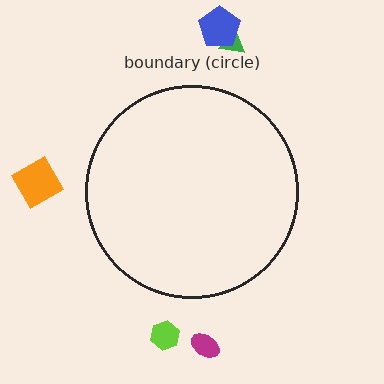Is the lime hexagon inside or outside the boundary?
Outside.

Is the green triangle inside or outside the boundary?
Outside.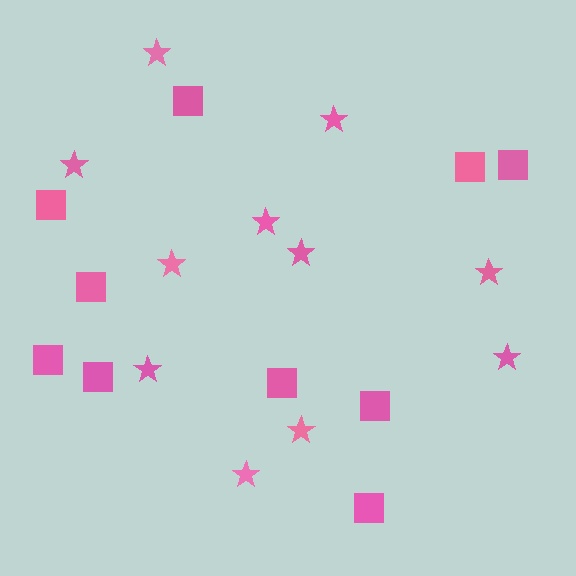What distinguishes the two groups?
There are 2 groups: one group of squares (10) and one group of stars (11).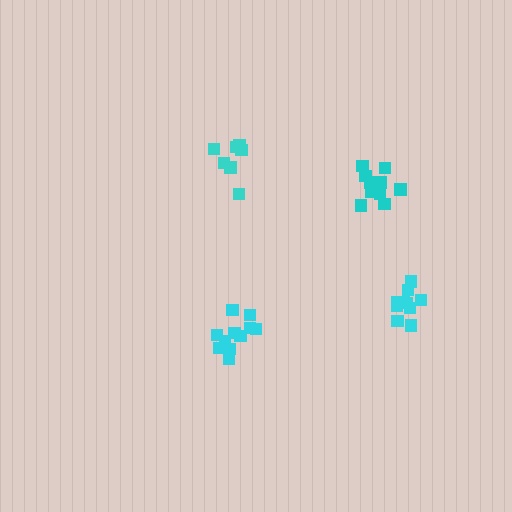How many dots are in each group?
Group 1: 7 dots, Group 2: 10 dots, Group 3: 11 dots, Group 4: 11 dots (39 total).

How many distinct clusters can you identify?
There are 4 distinct clusters.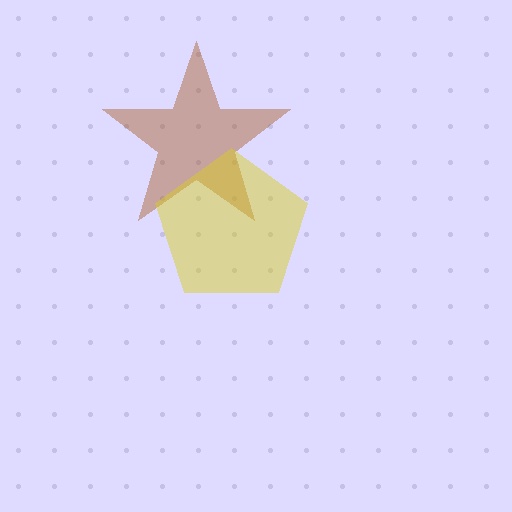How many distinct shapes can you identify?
There are 2 distinct shapes: a brown star, a yellow pentagon.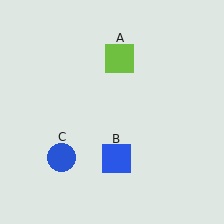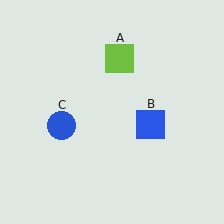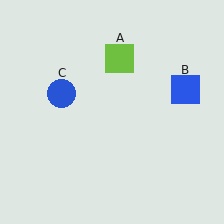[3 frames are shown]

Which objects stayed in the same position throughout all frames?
Lime square (object A) remained stationary.